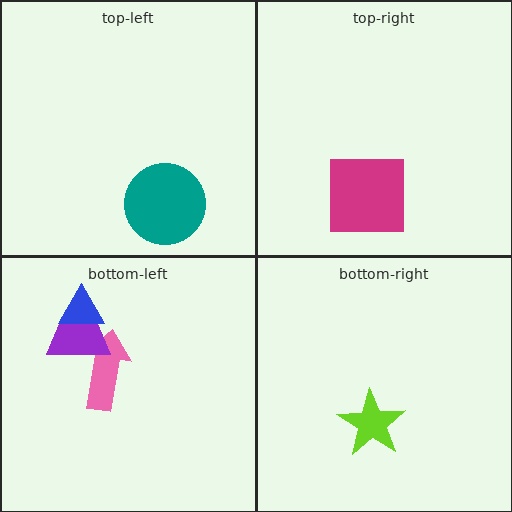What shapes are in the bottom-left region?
The pink arrow, the purple trapezoid, the blue triangle.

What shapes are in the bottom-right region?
The lime star.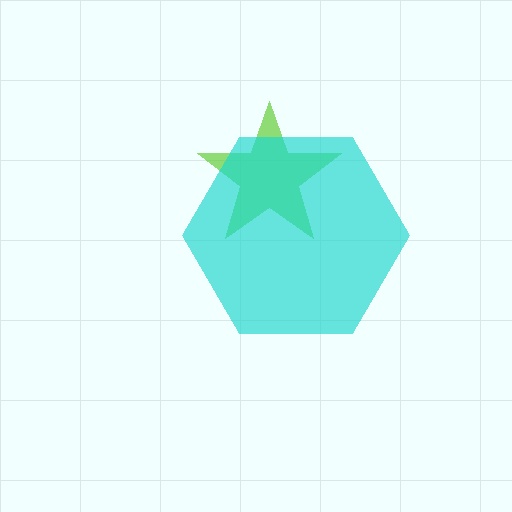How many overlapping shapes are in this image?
There are 2 overlapping shapes in the image.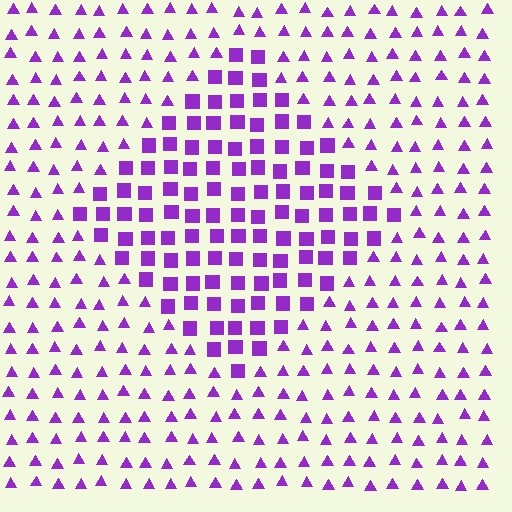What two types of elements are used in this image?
The image uses squares inside the diamond region and triangles outside it.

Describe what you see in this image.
The image is filled with small purple elements arranged in a uniform grid. A diamond-shaped region contains squares, while the surrounding area contains triangles. The boundary is defined purely by the change in element shape.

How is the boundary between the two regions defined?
The boundary is defined by a change in element shape: squares inside vs. triangles outside. All elements share the same color and spacing.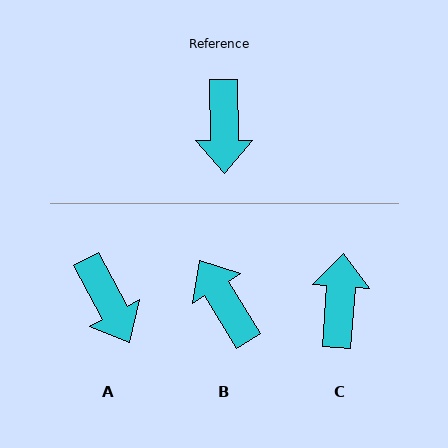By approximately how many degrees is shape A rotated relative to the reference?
Approximately 27 degrees counter-clockwise.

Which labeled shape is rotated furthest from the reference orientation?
C, about 175 degrees away.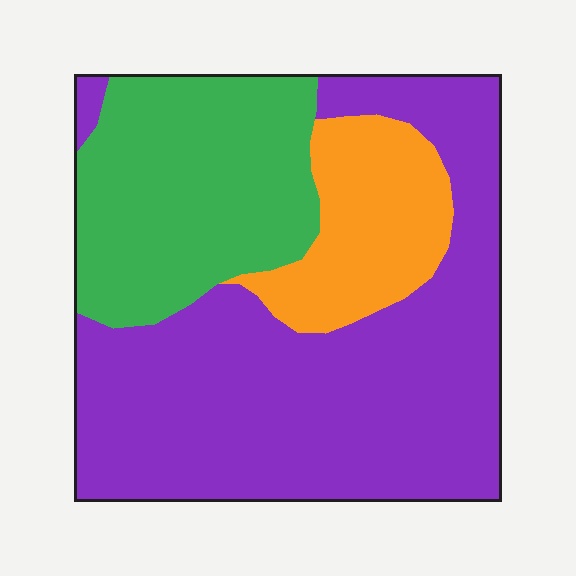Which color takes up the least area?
Orange, at roughly 15%.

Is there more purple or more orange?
Purple.